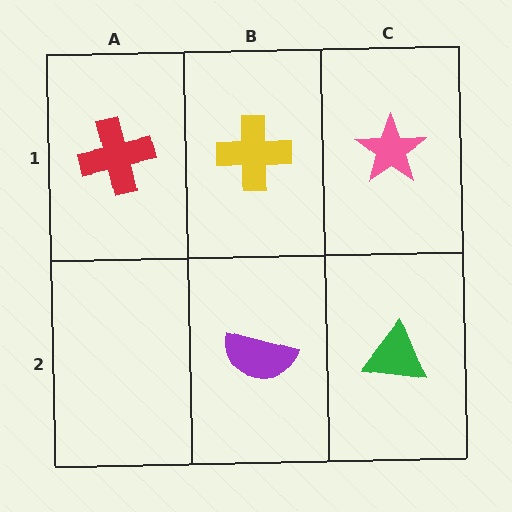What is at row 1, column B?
A yellow cross.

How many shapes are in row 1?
3 shapes.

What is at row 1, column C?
A pink star.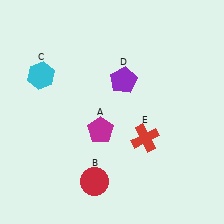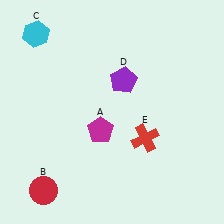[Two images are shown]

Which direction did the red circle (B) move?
The red circle (B) moved left.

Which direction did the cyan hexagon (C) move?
The cyan hexagon (C) moved up.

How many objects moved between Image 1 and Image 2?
2 objects moved between the two images.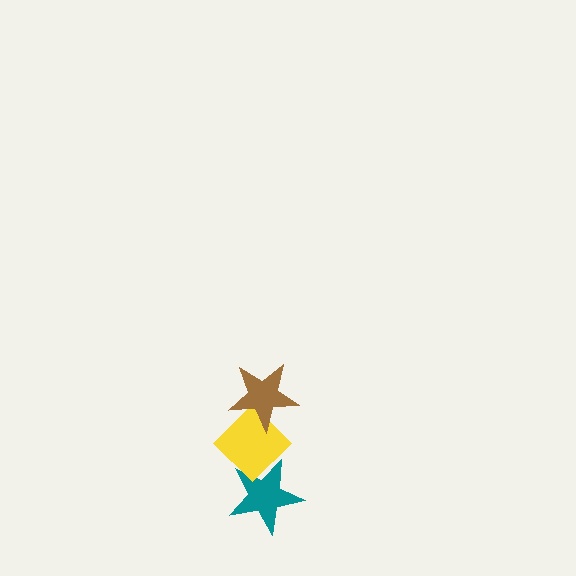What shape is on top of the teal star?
The yellow diamond is on top of the teal star.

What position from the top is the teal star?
The teal star is 3rd from the top.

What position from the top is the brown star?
The brown star is 1st from the top.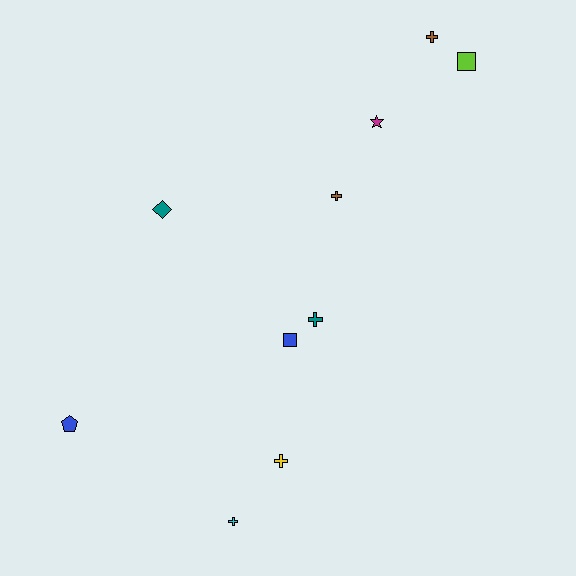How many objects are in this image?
There are 10 objects.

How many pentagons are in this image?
There is 1 pentagon.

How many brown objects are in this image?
There are 2 brown objects.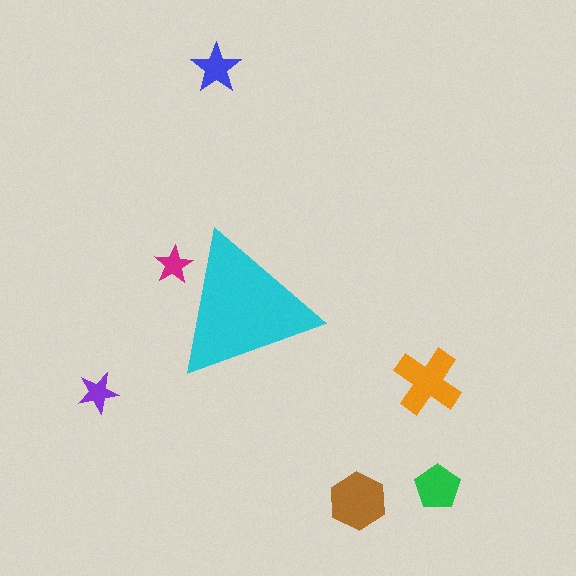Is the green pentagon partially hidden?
No, the green pentagon is fully visible.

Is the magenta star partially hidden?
Yes, the magenta star is partially hidden behind the cyan triangle.